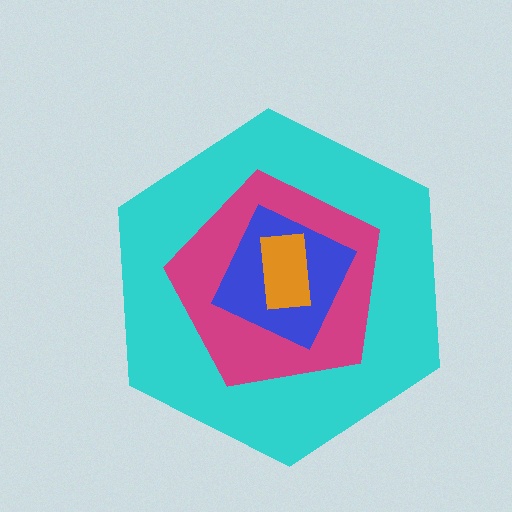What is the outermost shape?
The cyan hexagon.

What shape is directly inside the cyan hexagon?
The magenta pentagon.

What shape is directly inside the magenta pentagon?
The blue square.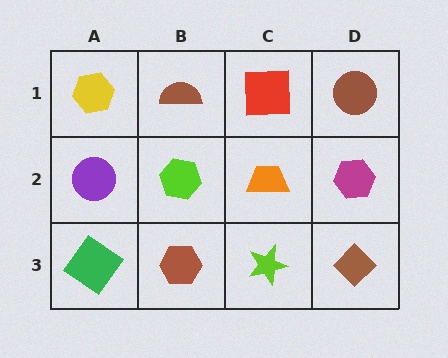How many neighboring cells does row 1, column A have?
2.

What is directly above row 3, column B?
A lime hexagon.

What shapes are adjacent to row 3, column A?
A purple circle (row 2, column A), a brown hexagon (row 3, column B).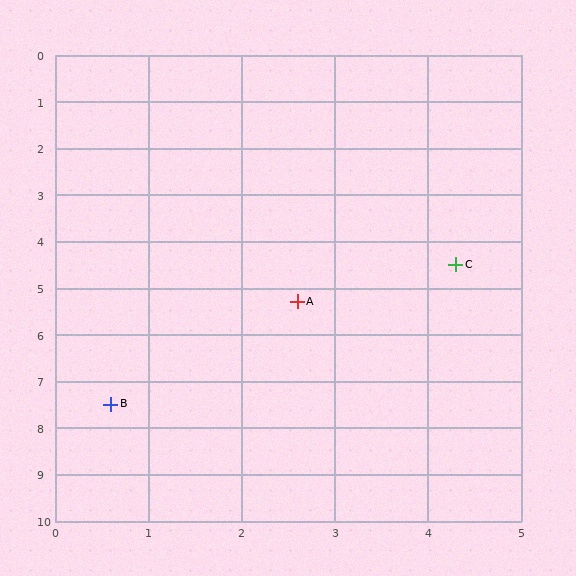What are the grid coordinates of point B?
Point B is at approximately (0.6, 7.5).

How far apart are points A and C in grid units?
Points A and C are about 1.9 grid units apart.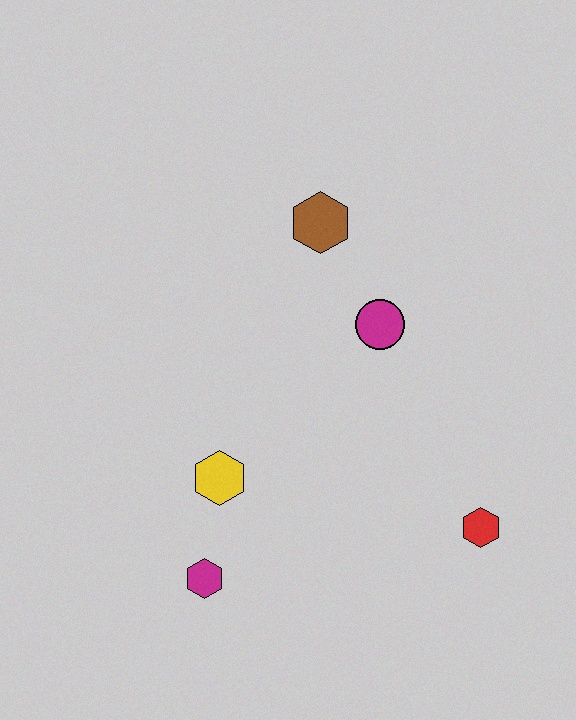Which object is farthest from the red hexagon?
The brown hexagon is farthest from the red hexagon.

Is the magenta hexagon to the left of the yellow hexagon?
Yes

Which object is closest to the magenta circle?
The brown hexagon is closest to the magenta circle.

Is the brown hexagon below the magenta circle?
No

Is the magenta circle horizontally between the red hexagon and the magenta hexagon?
Yes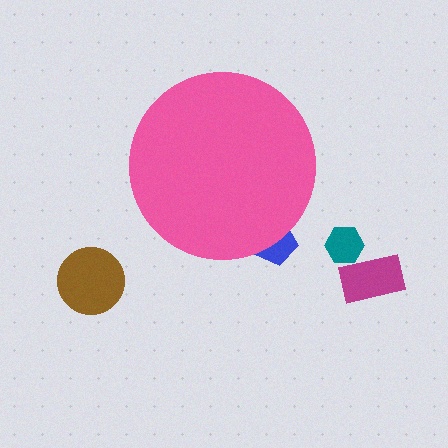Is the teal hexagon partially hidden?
No, the teal hexagon is fully visible.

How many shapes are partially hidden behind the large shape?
1 shape is partially hidden.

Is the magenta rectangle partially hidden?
No, the magenta rectangle is fully visible.